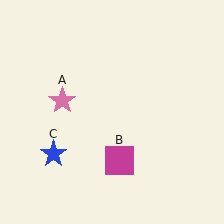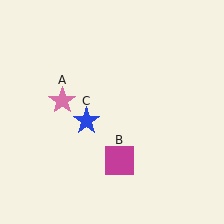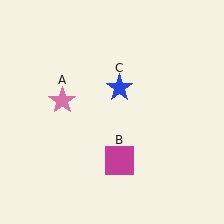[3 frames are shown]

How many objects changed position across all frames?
1 object changed position: blue star (object C).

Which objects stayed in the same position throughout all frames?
Pink star (object A) and magenta square (object B) remained stationary.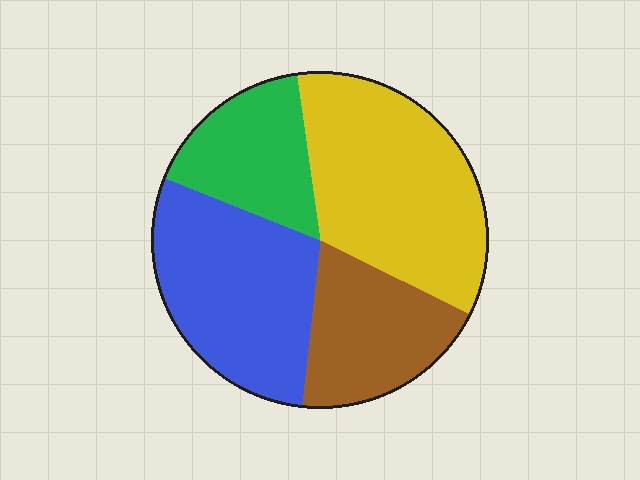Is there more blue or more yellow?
Yellow.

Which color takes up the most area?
Yellow, at roughly 35%.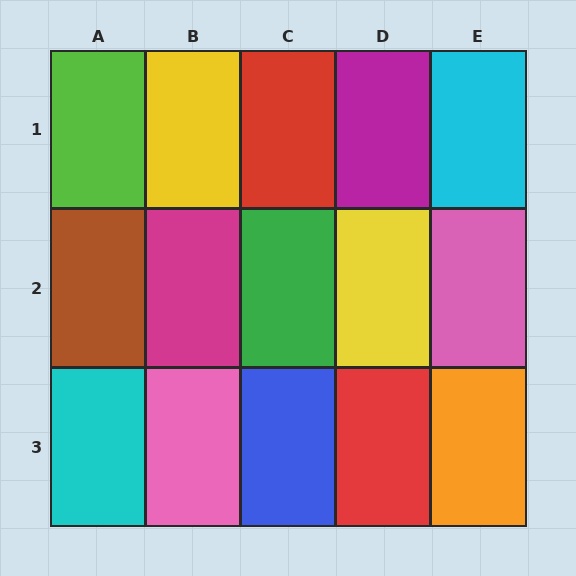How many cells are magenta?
2 cells are magenta.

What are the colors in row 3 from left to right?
Cyan, pink, blue, red, orange.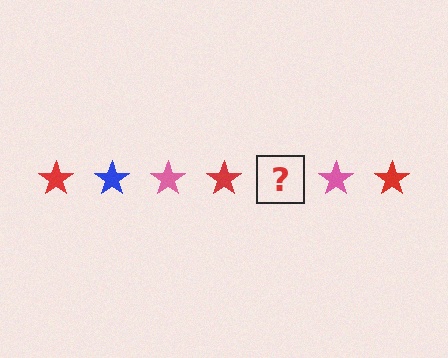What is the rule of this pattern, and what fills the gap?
The rule is that the pattern cycles through red, blue, pink stars. The gap should be filled with a blue star.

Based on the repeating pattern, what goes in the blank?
The blank should be a blue star.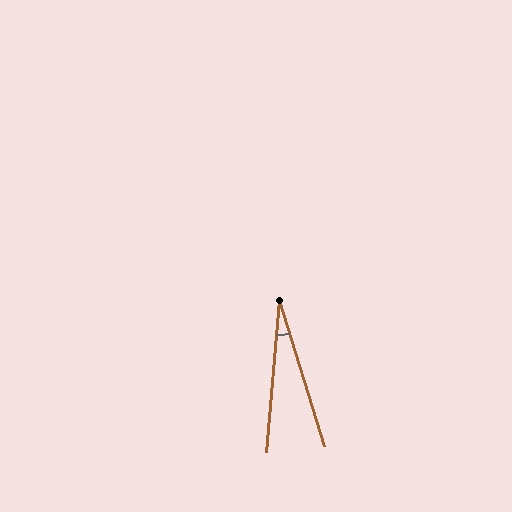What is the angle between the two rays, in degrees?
Approximately 22 degrees.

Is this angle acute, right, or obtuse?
It is acute.